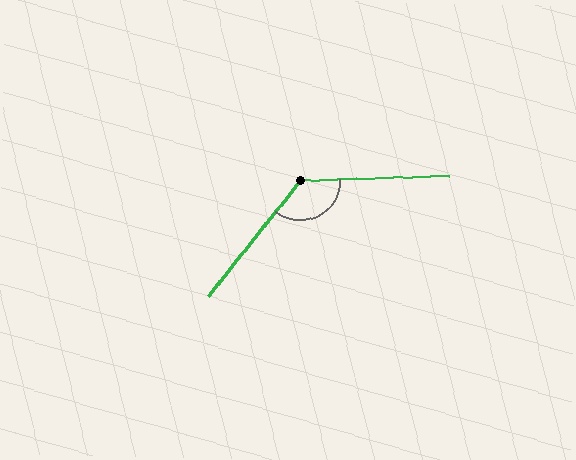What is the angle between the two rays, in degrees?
Approximately 130 degrees.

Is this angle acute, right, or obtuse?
It is obtuse.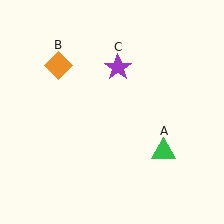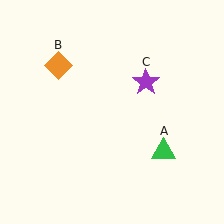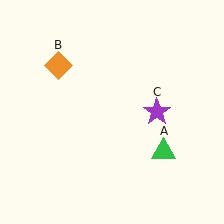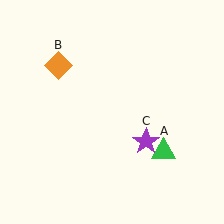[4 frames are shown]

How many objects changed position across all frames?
1 object changed position: purple star (object C).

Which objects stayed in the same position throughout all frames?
Green triangle (object A) and orange diamond (object B) remained stationary.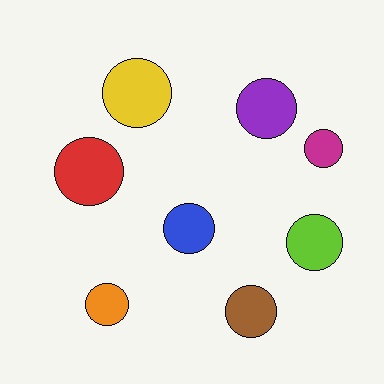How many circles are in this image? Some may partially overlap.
There are 8 circles.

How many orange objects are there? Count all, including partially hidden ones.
There is 1 orange object.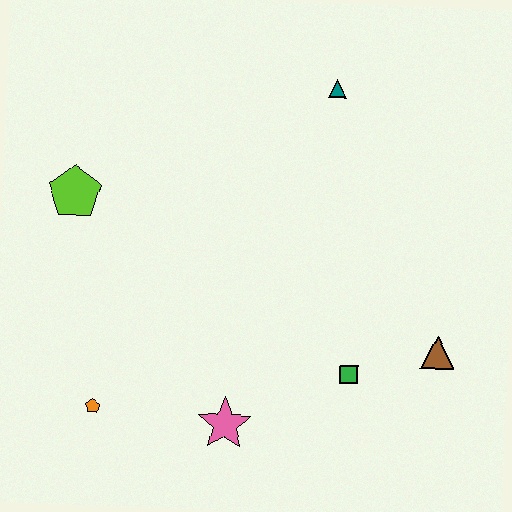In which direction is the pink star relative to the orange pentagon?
The pink star is to the right of the orange pentagon.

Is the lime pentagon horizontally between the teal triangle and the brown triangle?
No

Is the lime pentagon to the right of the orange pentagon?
No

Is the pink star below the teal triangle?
Yes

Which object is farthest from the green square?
The lime pentagon is farthest from the green square.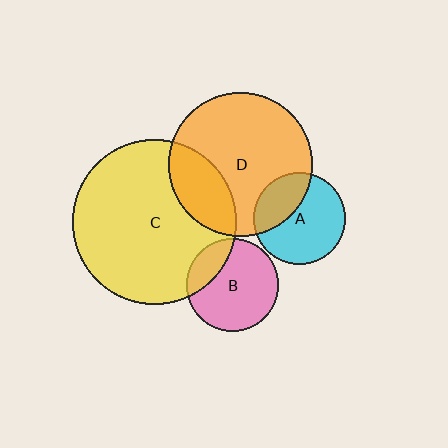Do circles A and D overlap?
Yes.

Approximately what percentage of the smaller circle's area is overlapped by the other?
Approximately 35%.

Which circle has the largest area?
Circle C (yellow).